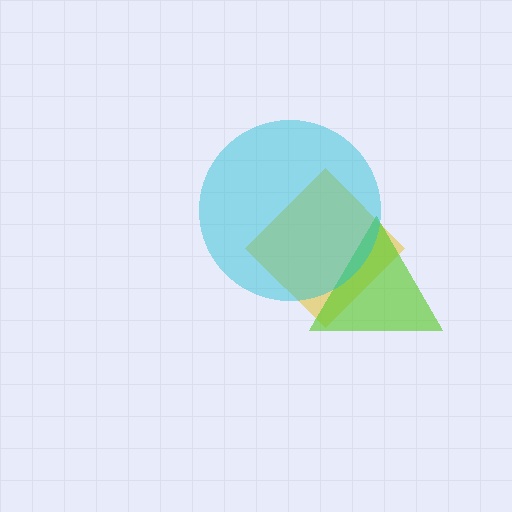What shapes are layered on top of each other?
The layered shapes are: a yellow diamond, a lime triangle, a cyan circle.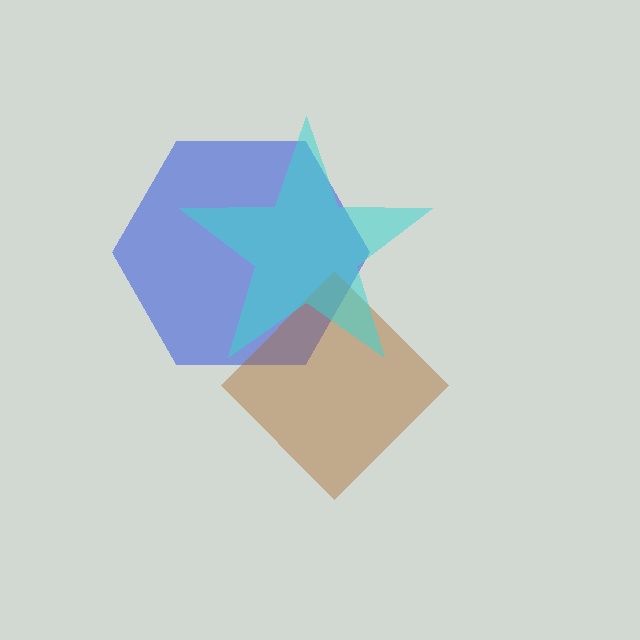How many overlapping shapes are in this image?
There are 3 overlapping shapes in the image.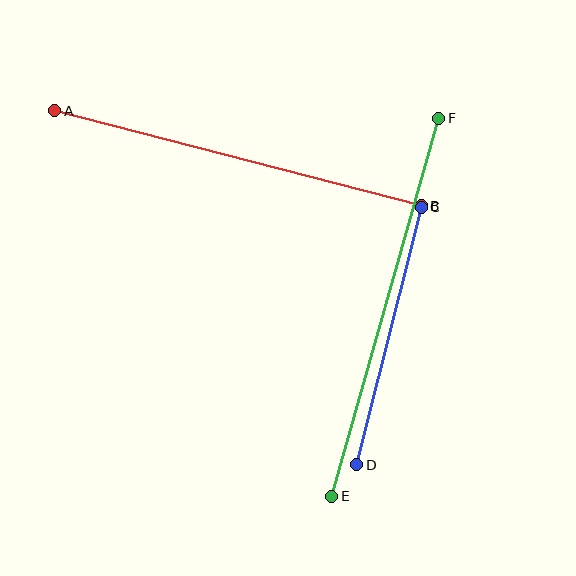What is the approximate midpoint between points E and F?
The midpoint is at approximately (385, 307) pixels.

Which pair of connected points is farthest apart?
Points E and F are farthest apart.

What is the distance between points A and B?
The distance is approximately 379 pixels.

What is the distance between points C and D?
The distance is approximately 265 pixels.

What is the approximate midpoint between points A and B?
The midpoint is at approximately (238, 158) pixels.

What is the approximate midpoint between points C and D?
The midpoint is at approximately (389, 336) pixels.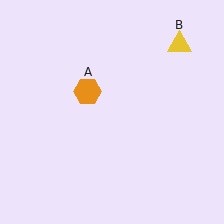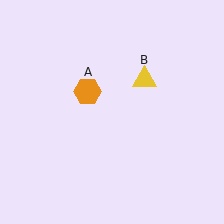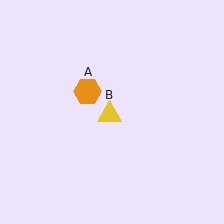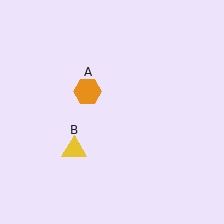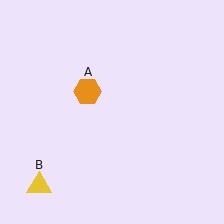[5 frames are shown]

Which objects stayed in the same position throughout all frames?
Orange hexagon (object A) remained stationary.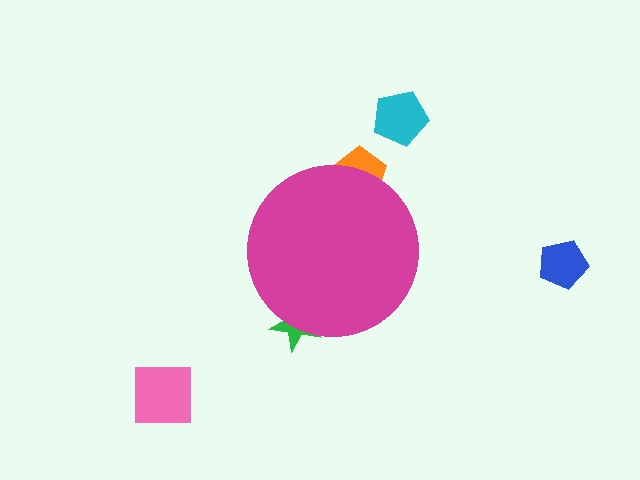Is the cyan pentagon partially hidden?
No, the cyan pentagon is fully visible.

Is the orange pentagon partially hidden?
Yes, the orange pentagon is partially hidden behind the magenta circle.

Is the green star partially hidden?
Yes, the green star is partially hidden behind the magenta circle.